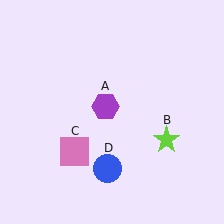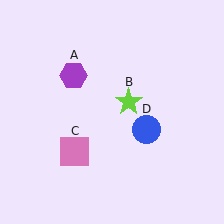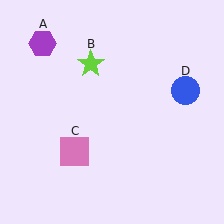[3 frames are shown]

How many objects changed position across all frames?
3 objects changed position: purple hexagon (object A), lime star (object B), blue circle (object D).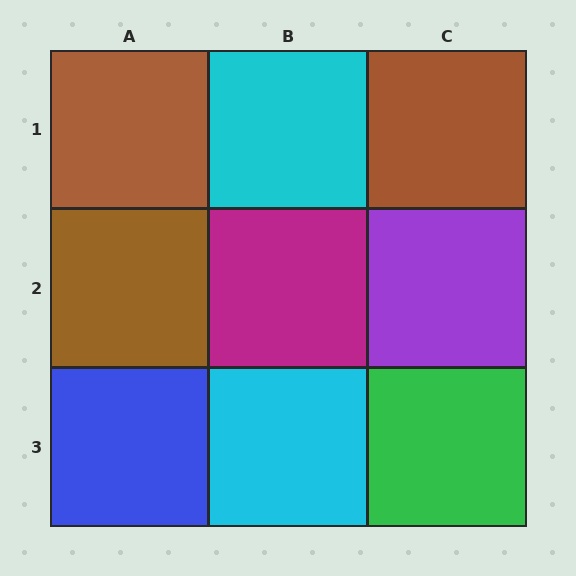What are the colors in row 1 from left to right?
Brown, cyan, brown.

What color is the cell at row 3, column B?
Cyan.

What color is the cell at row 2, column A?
Brown.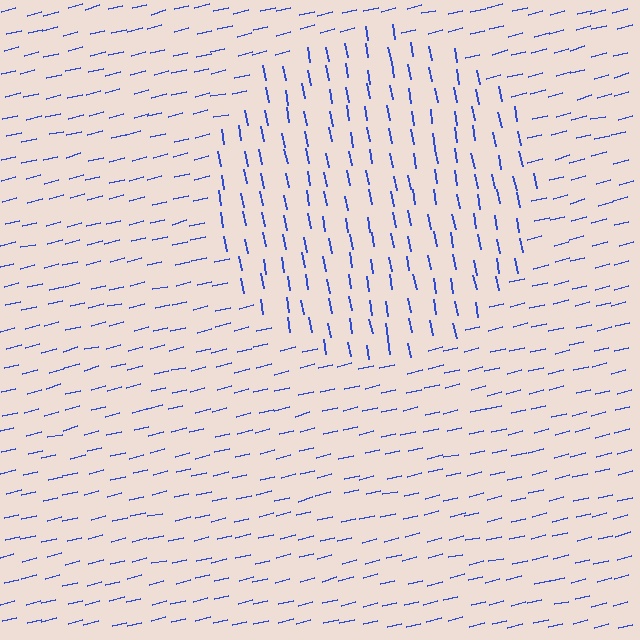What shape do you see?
I see a circle.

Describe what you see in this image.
The image is filled with small blue line segments. A circle region in the image has lines oriented differently from the surrounding lines, creating a visible texture boundary.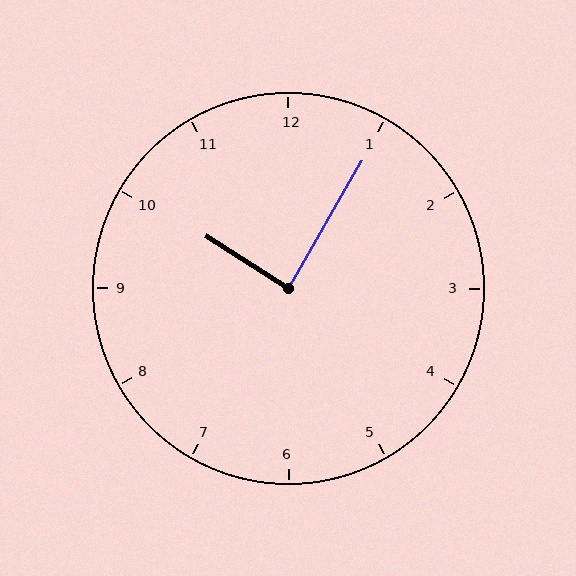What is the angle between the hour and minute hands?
Approximately 88 degrees.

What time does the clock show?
10:05.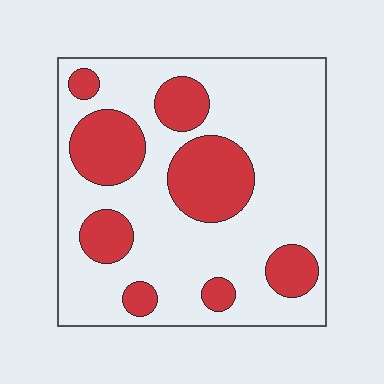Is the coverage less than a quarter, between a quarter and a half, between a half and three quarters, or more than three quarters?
Between a quarter and a half.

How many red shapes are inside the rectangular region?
8.